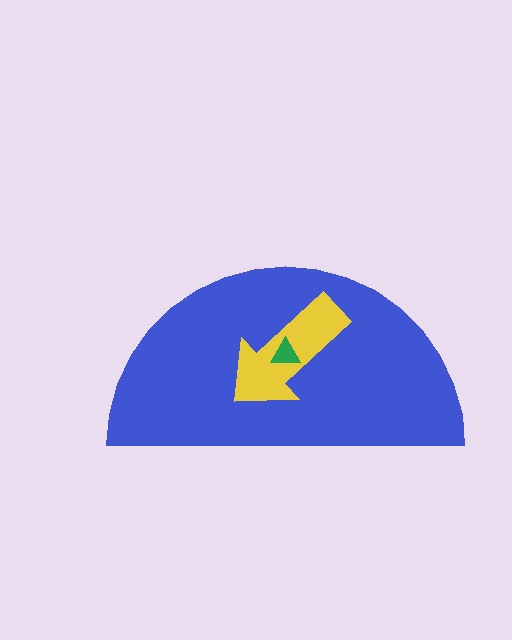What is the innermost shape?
The green triangle.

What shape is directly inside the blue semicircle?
The yellow arrow.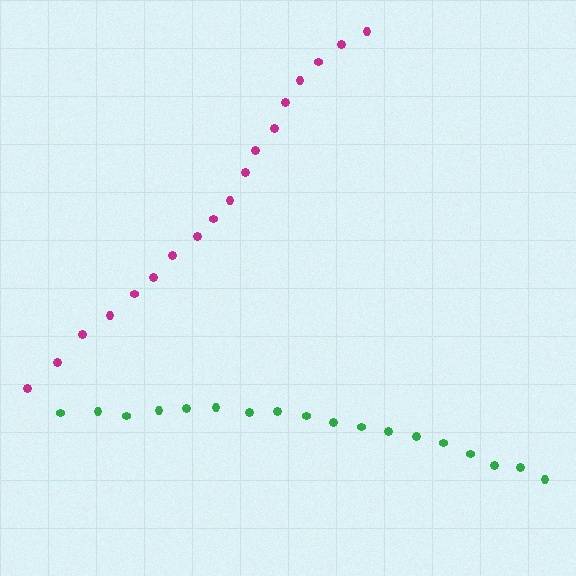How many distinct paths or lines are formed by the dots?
There are 2 distinct paths.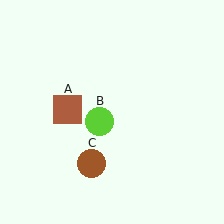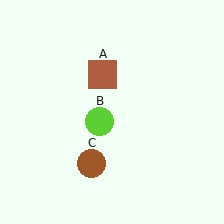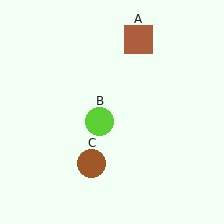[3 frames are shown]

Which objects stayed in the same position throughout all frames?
Lime circle (object B) and brown circle (object C) remained stationary.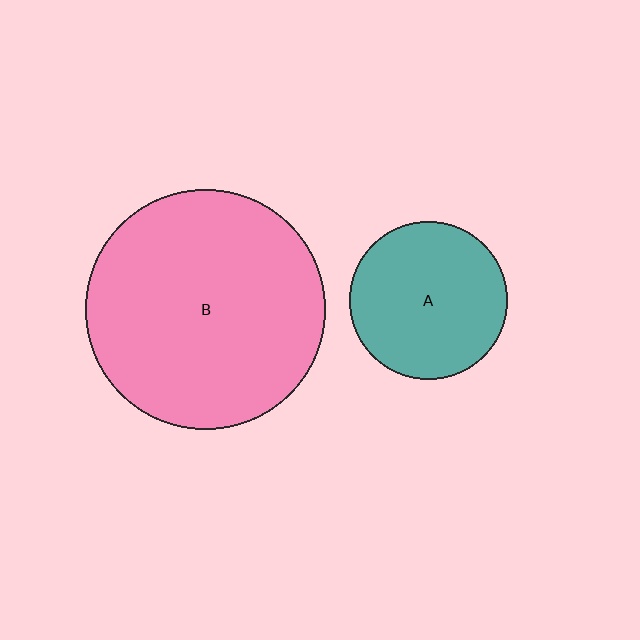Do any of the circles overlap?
No, none of the circles overlap.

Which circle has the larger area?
Circle B (pink).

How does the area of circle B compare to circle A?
Approximately 2.3 times.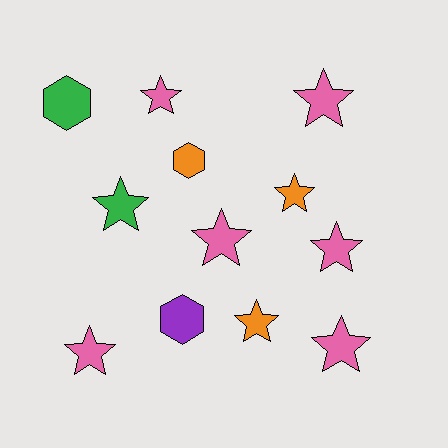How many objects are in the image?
There are 12 objects.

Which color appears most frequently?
Pink, with 6 objects.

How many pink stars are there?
There are 6 pink stars.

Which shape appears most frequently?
Star, with 9 objects.